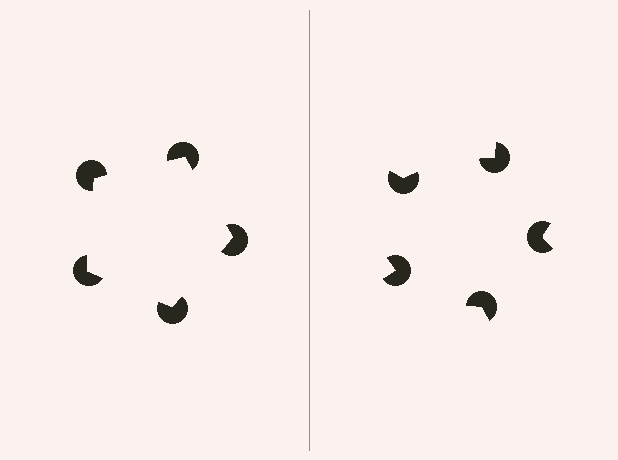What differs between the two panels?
The pac-man discs are positioned identically on both sides; only the wedge orientations differ. On the left they align to a pentagon; on the right they are misaligned.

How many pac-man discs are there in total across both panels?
10 — 5 on each side.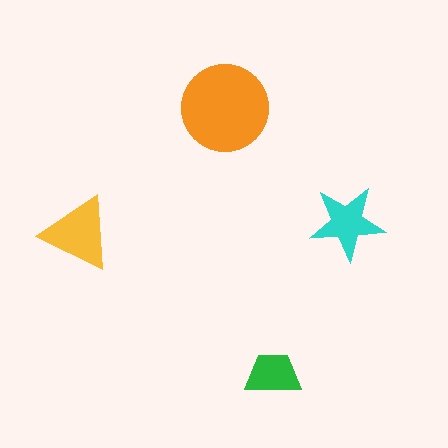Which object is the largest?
The orange circle.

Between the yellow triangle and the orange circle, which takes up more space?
The orange circle.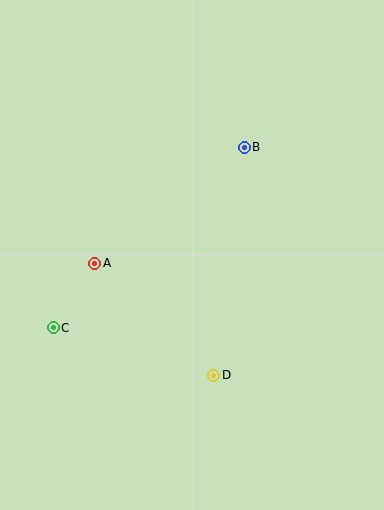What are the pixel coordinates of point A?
Point A is at (95, 263).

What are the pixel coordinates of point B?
Point B is at (244, 147).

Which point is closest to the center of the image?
Point A at (95, 263) is closest to the center.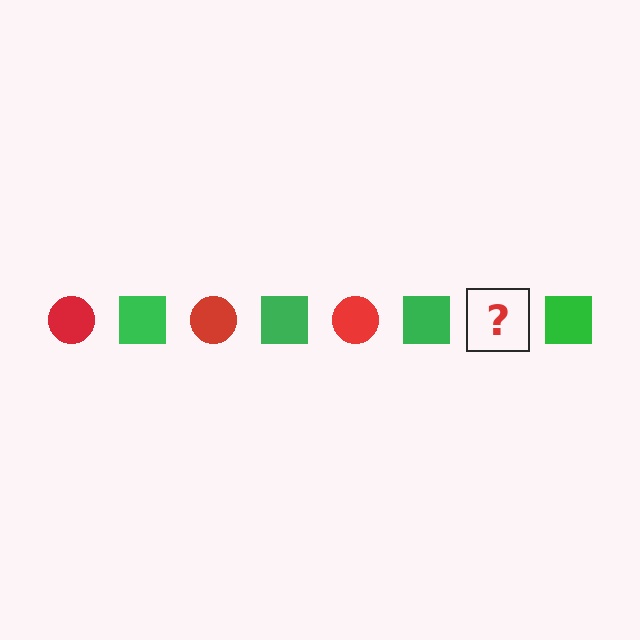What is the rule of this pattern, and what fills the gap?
The rule is that the pattern alternates between red circle and green square. The gap should be filled with a red circle.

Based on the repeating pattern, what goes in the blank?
The blank should be a red circle.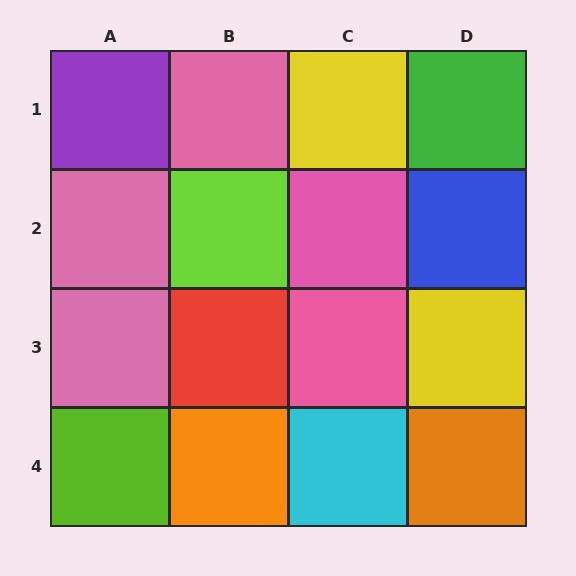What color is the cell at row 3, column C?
Pink.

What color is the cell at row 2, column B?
Lime.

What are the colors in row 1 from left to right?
Purple, pink, yellow, green.